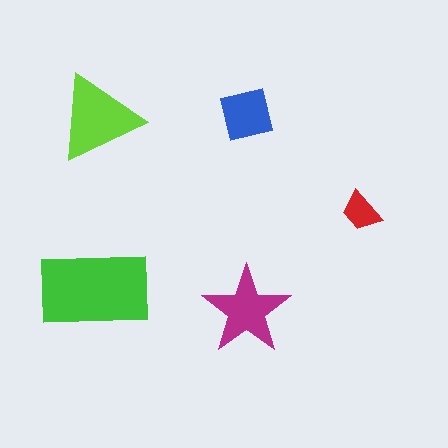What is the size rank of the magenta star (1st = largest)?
3rd.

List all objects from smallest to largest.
The red trapezoid, the blue square, the magenta star, the lime triangle, the green rectangle.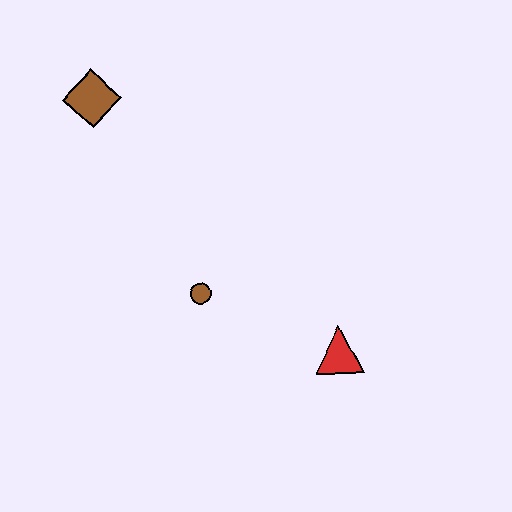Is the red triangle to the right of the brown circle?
Yes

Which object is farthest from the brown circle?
The brown diamond is farthest from the brown circle.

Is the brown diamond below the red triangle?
No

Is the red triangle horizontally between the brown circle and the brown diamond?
No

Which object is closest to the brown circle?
The red triangle is closest to the brown circle.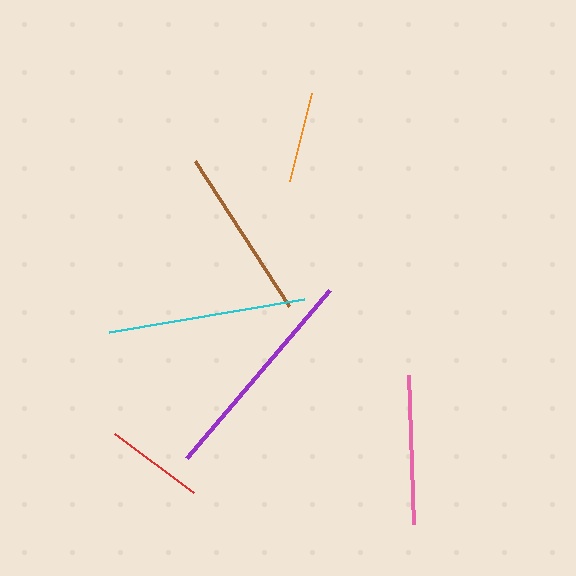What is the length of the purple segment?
The purple segment is approximately 221 pixels long.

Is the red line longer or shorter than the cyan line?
The cyan line is longer than the red line.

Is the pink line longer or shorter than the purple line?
The purple line is longer than the pink line.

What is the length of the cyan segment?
The cyan segment is approximately 199 pixels long.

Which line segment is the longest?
The purple line is the longest at approximately 221 pixels.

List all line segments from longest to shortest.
From longest to shortest: purple, cyan, brown, pink, red, orange.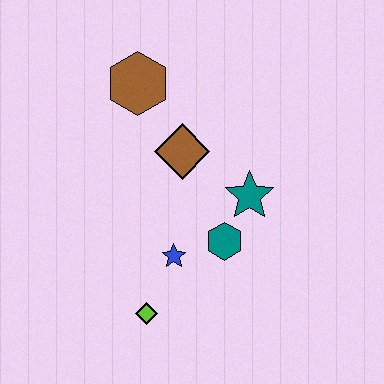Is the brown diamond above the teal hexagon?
Yes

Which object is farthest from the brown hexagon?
The lime diamond is farthest from the brown hexagon.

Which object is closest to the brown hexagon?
The brown diamond is closest to the brown hexagon.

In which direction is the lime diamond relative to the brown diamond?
The lime diamond is below the brown diamond.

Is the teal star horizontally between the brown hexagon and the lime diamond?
No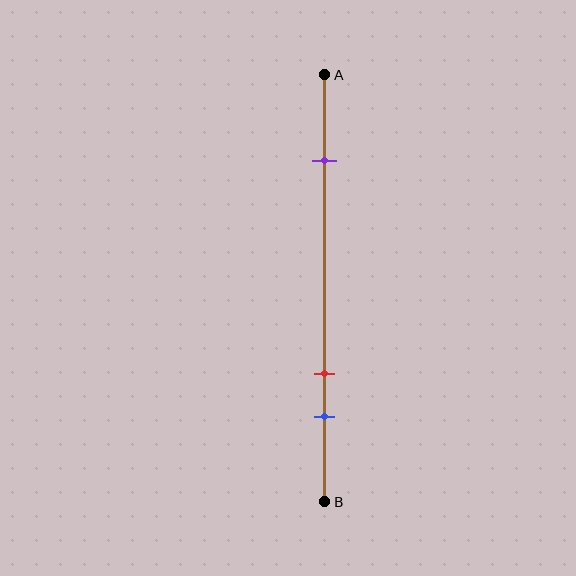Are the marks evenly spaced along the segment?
No, the marks are not evenly spaced.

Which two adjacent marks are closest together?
The red and blue marks are the closest adjacent pair.